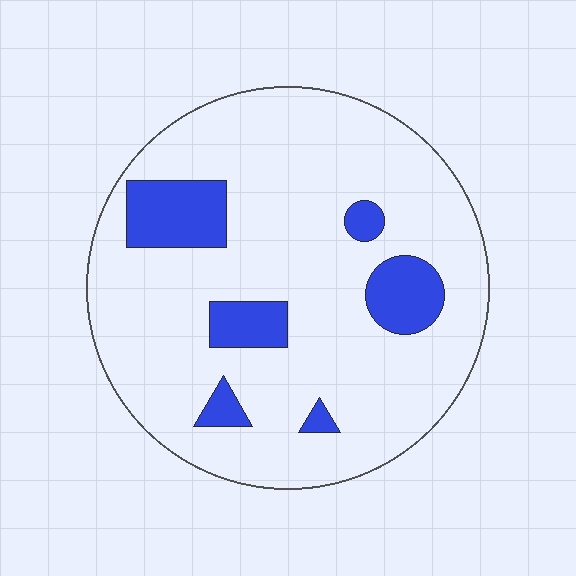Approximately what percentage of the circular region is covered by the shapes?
Approximately 15%.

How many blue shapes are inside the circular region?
6.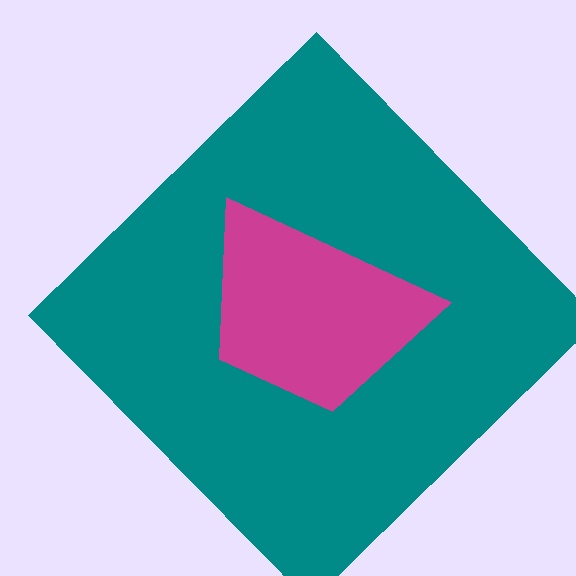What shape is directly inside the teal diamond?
The magenta trapezoid.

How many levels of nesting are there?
2.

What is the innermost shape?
The magenta trapezoid.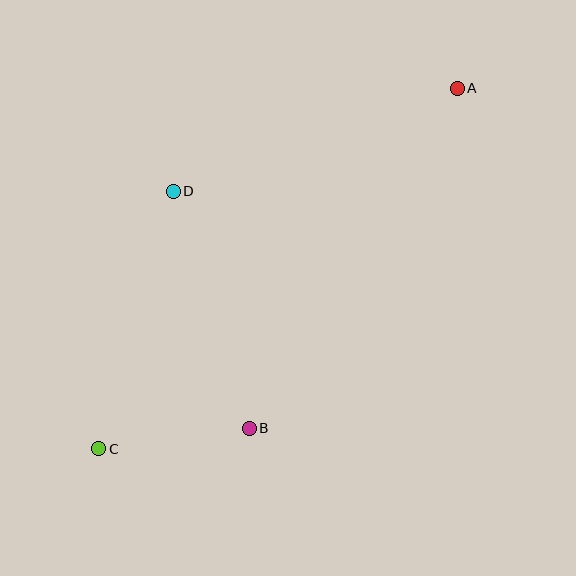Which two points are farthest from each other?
Points A and C are farthest from each other.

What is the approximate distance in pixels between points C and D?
The distance between C and D is approximately 268 pixels.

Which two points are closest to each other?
Points B and C are closest to each other.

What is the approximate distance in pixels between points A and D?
The distance between A and D is approximately 302 pixels.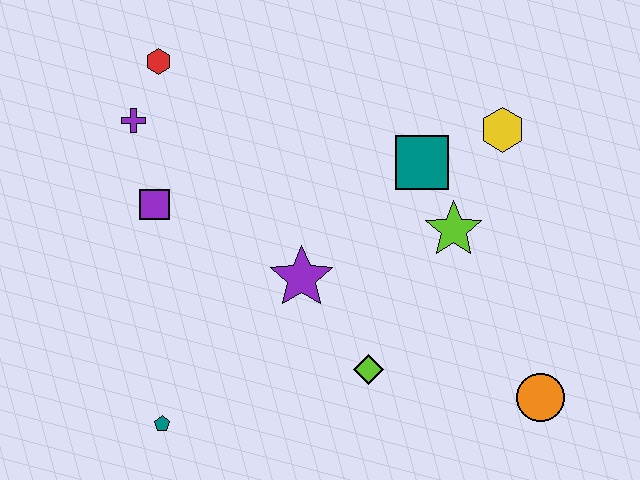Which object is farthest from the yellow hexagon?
The teal pentagon is farthest from the yellow hexagon.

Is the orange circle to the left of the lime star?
No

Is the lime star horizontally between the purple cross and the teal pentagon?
No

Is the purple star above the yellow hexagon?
No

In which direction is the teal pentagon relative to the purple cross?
The teal pentagon is below the purple cross.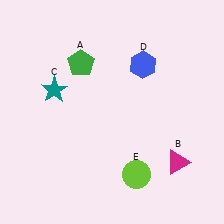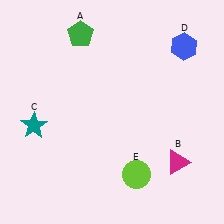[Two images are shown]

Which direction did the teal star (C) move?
The teal star (C) moved down.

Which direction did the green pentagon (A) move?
The green pentagon (A) moved up.